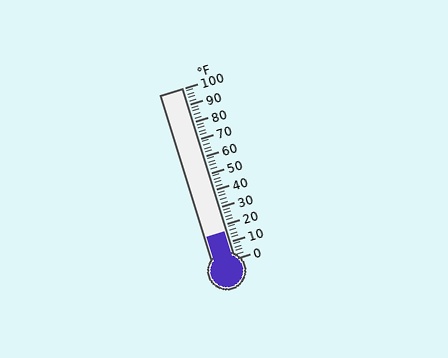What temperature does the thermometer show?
The thermometer shows approximately 16°F.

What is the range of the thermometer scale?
The thermometer scale ranges from 0°F to 100°F.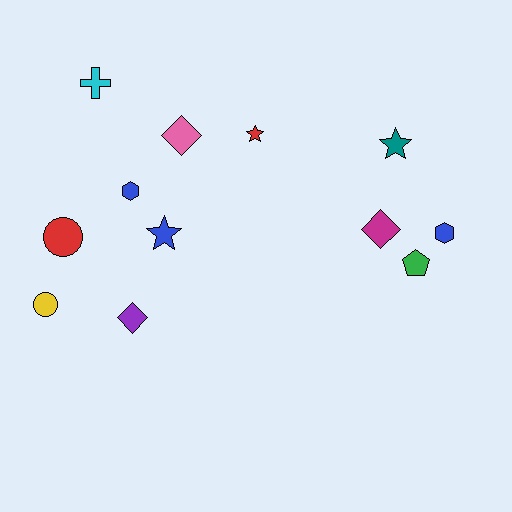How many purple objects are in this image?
There is 1 purple object.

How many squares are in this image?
There are no squares.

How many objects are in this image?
There are 12 objects.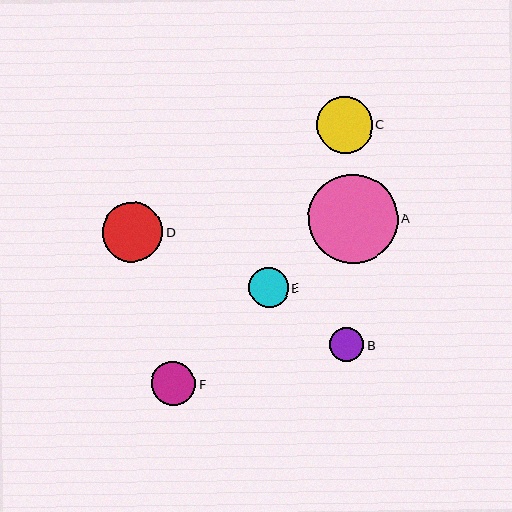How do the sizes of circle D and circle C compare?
Circle D and circle C are approximately the same size.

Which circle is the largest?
Circle A is the largest with a size of approximately 90 pixels.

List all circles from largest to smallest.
From largest to smallest: A, D, C, F, E, B.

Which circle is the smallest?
Circle B is the smallest with a size of approximately 34 pixels.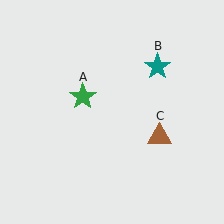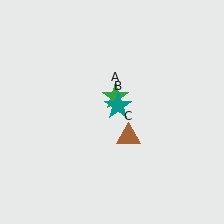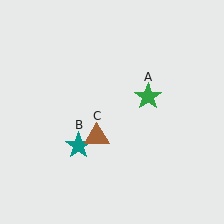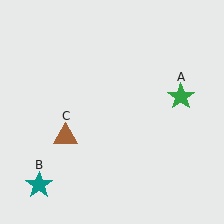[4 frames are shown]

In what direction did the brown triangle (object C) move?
The brown triangle (object C) moved left.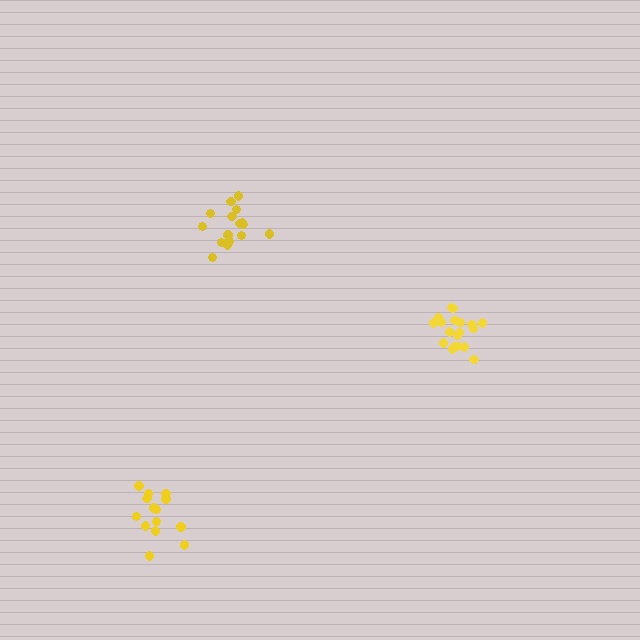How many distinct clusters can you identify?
There are 3 distinct clusters.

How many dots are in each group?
Group 1: 19 dots, Group 2: 14 dots, Group 3: 17 dots (50 total).